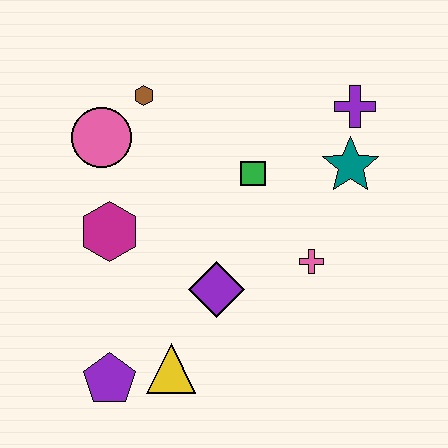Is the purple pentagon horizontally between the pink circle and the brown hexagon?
Yes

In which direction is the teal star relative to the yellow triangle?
The teal star is above the yellow triangle.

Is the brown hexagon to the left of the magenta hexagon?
No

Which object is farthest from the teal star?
The purple pentagon is farthest from the teal star.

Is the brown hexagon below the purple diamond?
No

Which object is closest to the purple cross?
The teal star is closest to the purple cross.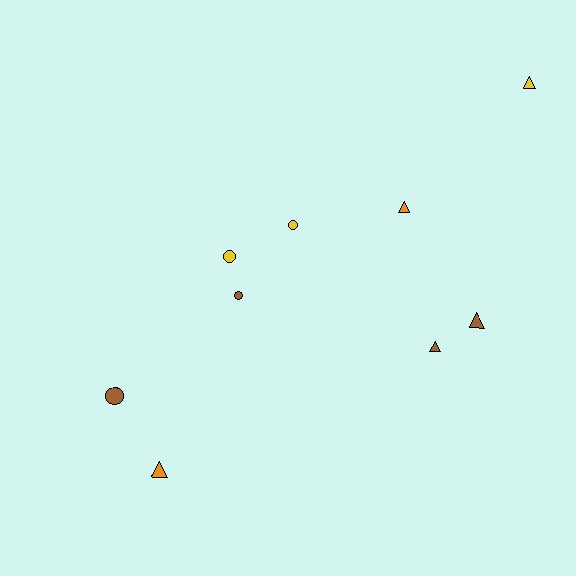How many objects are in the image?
There are 9 objects.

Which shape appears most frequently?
Triangle, with 5 objects.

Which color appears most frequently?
Brown, with 4 objects.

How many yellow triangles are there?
There is 1 yellow triangle.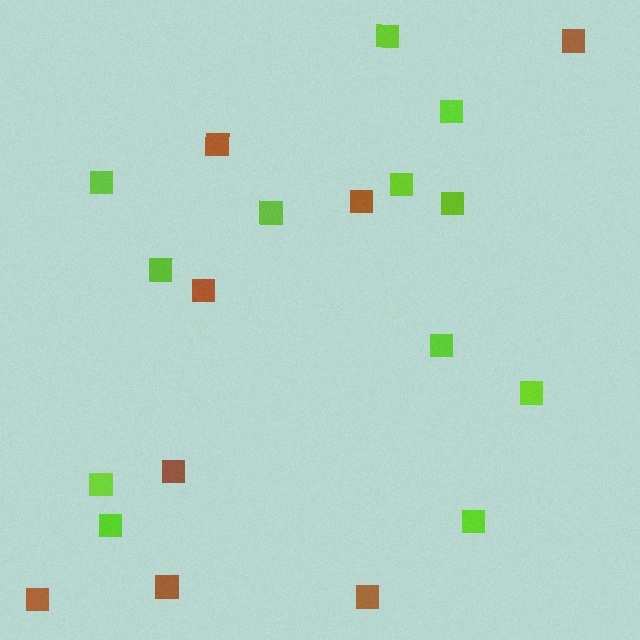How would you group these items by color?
There are 2 groups: one group of lime squares (12) and one group of brown squares (8).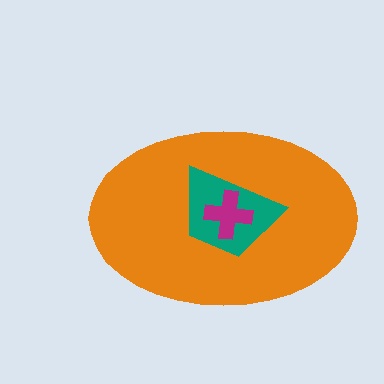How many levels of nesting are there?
3.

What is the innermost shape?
The magenta cross.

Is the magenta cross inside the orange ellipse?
Yes.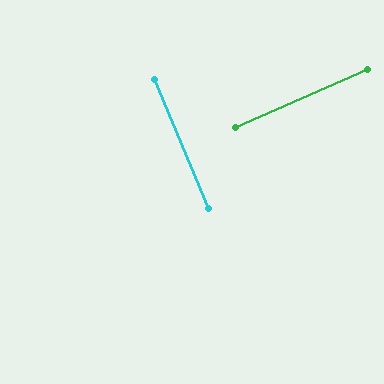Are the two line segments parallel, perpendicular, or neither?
Perpendicular — they meet at approximately 89°.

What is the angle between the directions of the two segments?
Approximately 89 degrees.